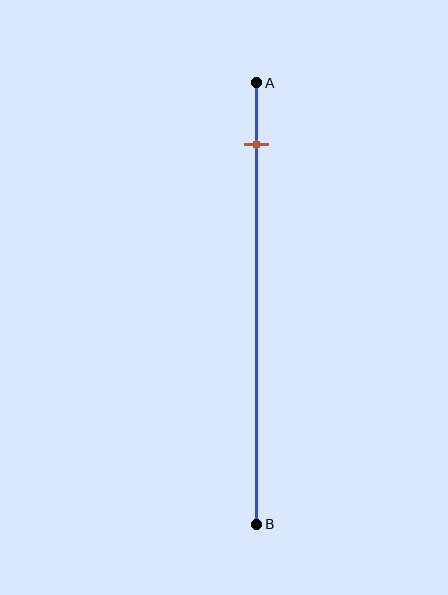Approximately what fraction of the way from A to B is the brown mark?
The brown mark is approximately 15% of the way from A to B.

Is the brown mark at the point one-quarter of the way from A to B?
No, the mark is at about 15% from A, not at the 25% one-quarter point.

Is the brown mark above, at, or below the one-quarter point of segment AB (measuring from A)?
The brown mark is above the one-quarter point of segment AB.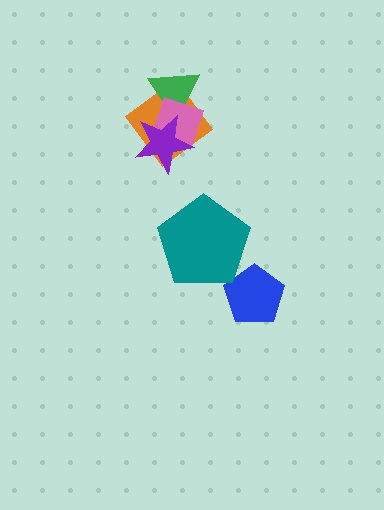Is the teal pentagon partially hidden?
No, no other shape covers it.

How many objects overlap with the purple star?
3 objects overlap with the purple star.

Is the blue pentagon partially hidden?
Yes, it is partially covered by another shape.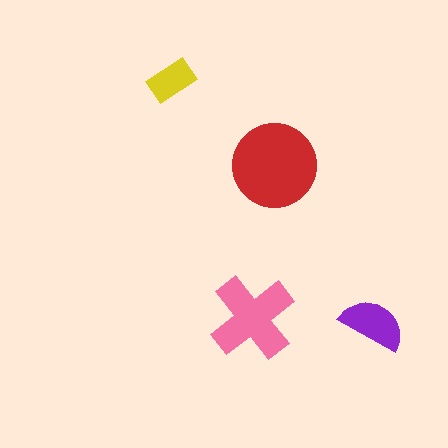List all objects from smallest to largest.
The yellow rectangle, the purple semicircle, the pink cross, the red circle.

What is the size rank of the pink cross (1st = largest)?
2nd.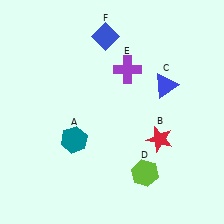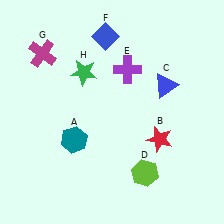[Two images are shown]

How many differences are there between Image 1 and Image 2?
There are 2 differences between the two images.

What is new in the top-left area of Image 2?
A green star (H) was added in the top-left area of Image 2.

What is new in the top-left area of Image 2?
A magenta cross (G) was added in the top-left area of Image 2.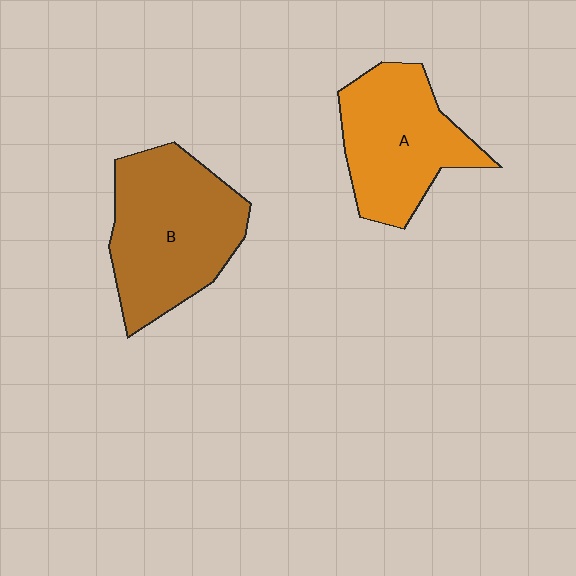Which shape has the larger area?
Shape B (brown).